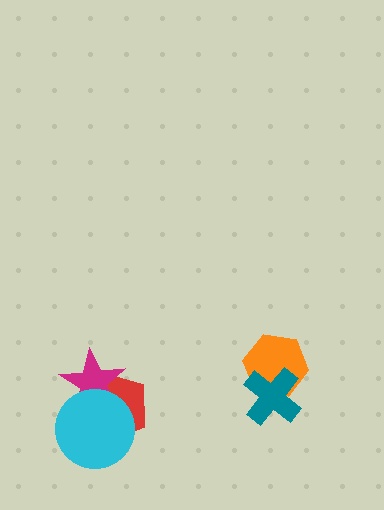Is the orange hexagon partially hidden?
Yes, it is partially covered by another shape.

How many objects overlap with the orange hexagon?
1 object overlaps with the orange hexagon.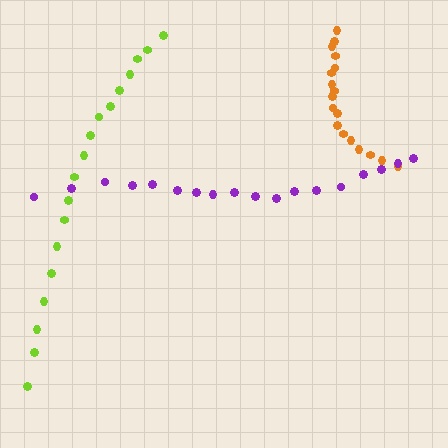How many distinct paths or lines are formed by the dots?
There are 3 distinct paths.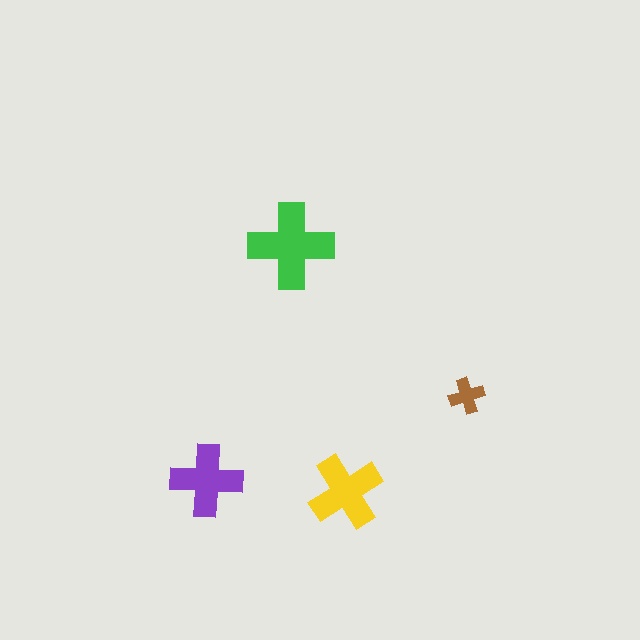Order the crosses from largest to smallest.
the green one, the yellow one, the purple one, the brown one.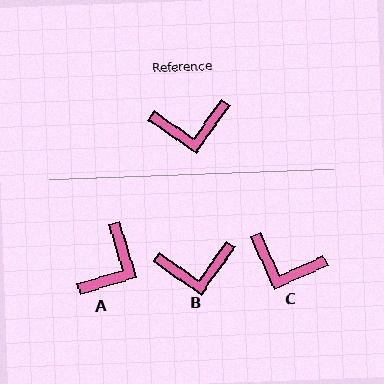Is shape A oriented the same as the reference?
No, it is off by about 52 degrees.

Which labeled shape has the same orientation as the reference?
B.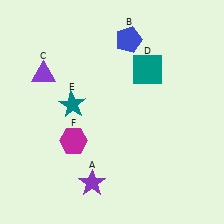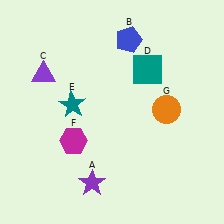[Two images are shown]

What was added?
An orange circle (G) was added in Image 2.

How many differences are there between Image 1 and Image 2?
There is 1 difference between the two images.